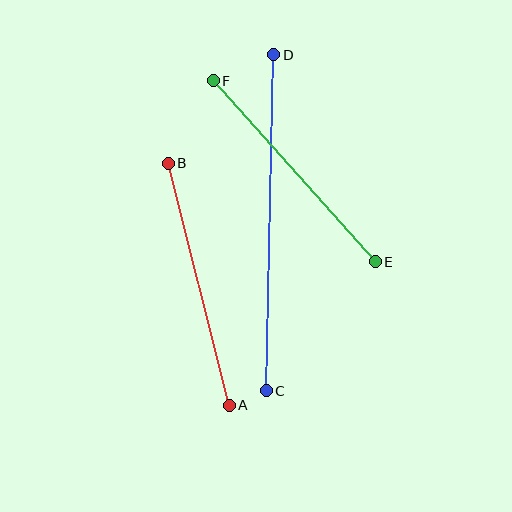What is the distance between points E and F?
The distance is approximately 243 pixels.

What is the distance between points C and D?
The distance is approximately 336 pixels.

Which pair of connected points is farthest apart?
Points C and D are farthest apart.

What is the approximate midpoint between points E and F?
The midpoint is at approximately (294, 171) pixels.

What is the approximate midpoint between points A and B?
The midpoint is at approximately (199, 284) pixels.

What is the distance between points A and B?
The distance is approximately 250 pixels.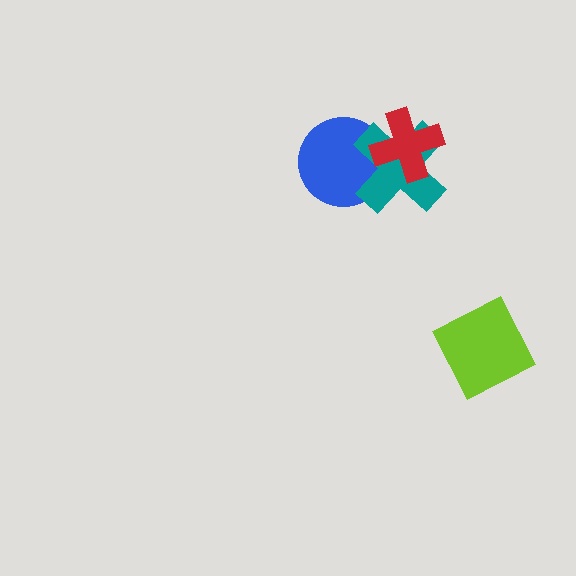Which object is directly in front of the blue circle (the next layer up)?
The teal cross is directly in front of the blue circle.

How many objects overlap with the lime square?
0 objects overlap with the lime square.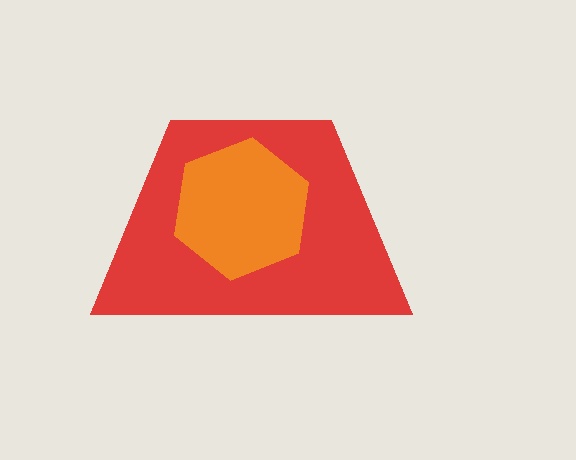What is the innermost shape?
The orange hexagon.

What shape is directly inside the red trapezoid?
The orange hexagon.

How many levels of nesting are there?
2.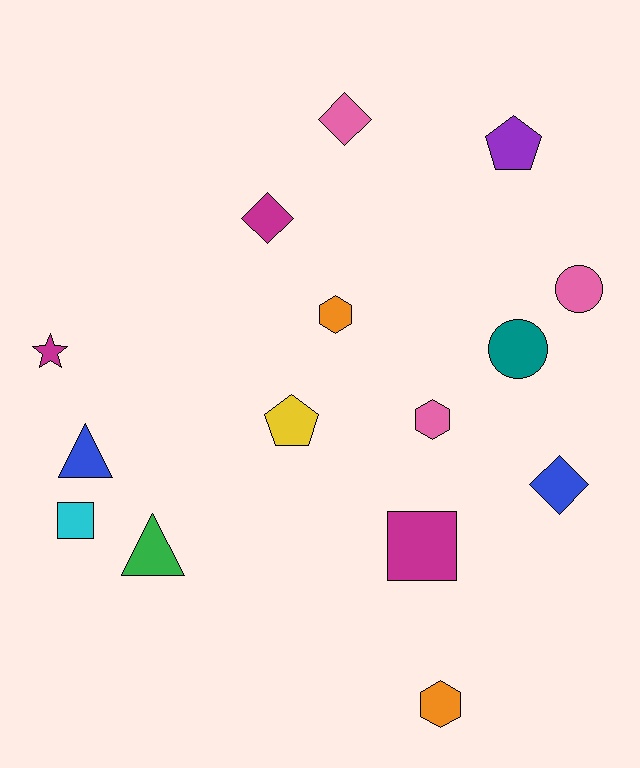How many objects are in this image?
There are 15 objects.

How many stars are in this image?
There is 1 star.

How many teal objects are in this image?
There is 1 teal object.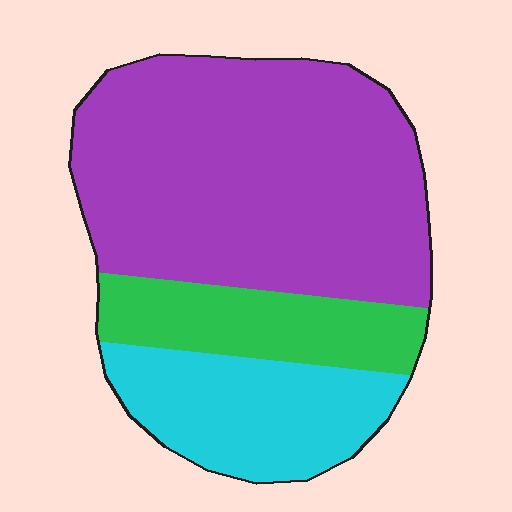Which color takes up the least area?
Green, at roughly 20%.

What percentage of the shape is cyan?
Cyan takes up about one quarter (1/4) of the shape.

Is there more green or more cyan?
Cyan.